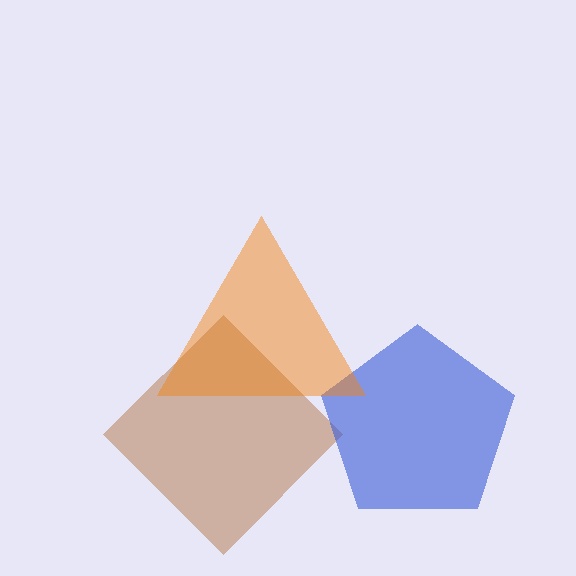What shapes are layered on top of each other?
The layered shapes are: a brown diamond, a blue pentagon, an orange triangle.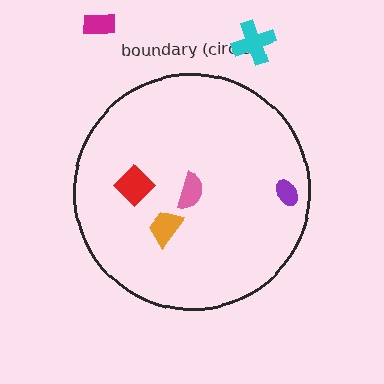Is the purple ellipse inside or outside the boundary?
Inside.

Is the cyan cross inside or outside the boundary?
Outside.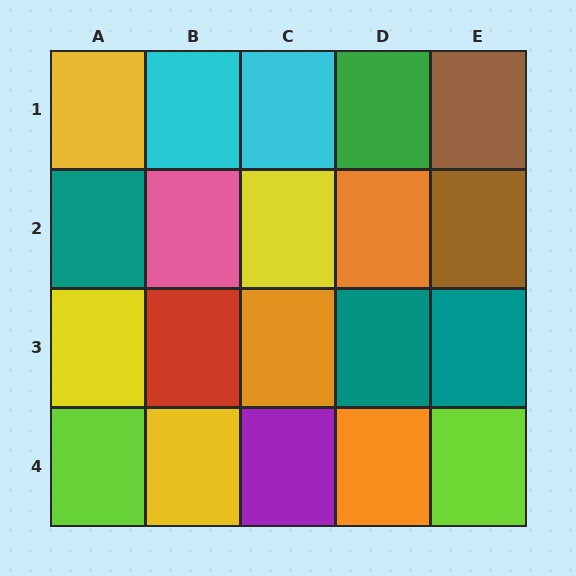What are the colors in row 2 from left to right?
Teal, pink, yellow, orange, brown.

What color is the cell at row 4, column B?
Yellow.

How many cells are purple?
1 cell is purple.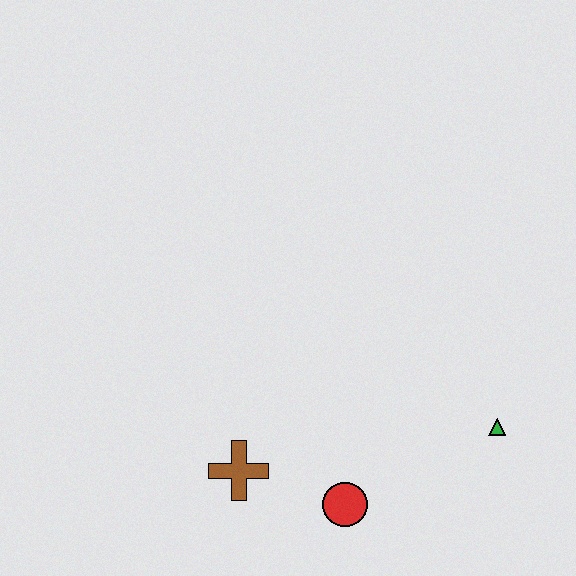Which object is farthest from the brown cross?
The green triangle is farthest from the brown cross.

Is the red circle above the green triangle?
No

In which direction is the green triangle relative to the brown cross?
The green triangle is to the right of the brown cross.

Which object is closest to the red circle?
The brown cross is closest to the red circle.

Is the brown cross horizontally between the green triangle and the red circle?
No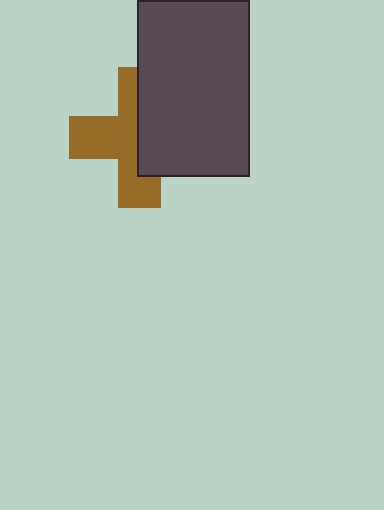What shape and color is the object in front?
The object in front is a dark gray rectangle.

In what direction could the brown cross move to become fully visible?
The brown cross could move left. That would shift it out from behind the dark gray rectangle entirely.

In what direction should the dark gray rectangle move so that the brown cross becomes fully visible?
The dark gray rectangle should move right. That is the shortest direction to clear the overlap and leave the brown cross fully visible.